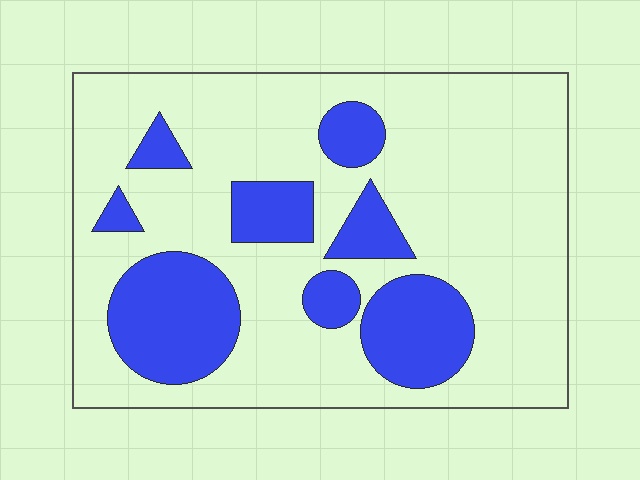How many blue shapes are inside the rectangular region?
8.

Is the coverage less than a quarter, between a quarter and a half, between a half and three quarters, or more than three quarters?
Between a quarter and a half.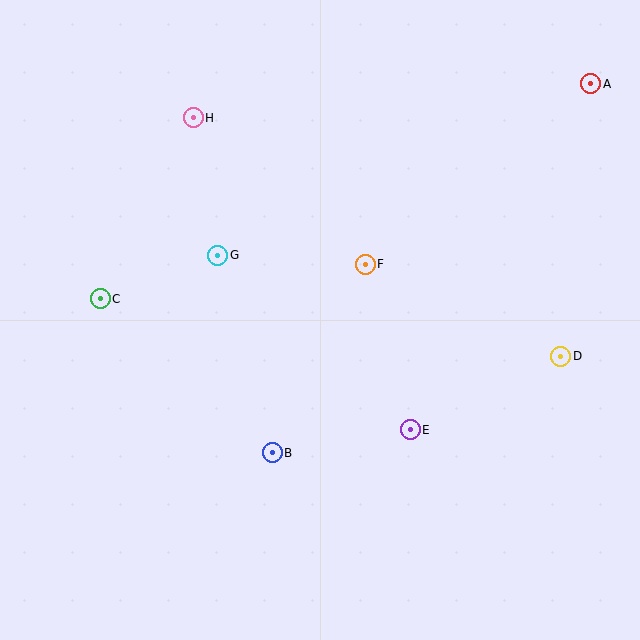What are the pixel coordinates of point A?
Point A is at (591, 84).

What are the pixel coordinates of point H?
Point H is at (193, 118).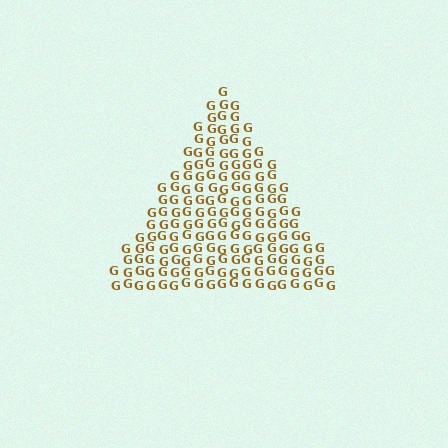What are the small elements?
The small elements are letter G's.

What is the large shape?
The large shape is a triangle.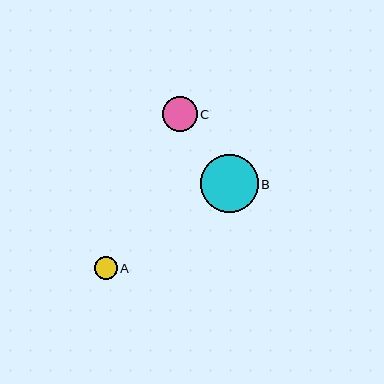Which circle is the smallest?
Circle A is the smallest with a size of approximately 23 pixels.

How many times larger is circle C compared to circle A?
Circle C is approximately 1.5 times the size of circle A.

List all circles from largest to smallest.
From largest to smallest: B, C, A.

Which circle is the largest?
Circle B is the largest with a size of approximately 58 pixels.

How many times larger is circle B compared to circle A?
Circle B is approximately 2.6 times the size of circle A.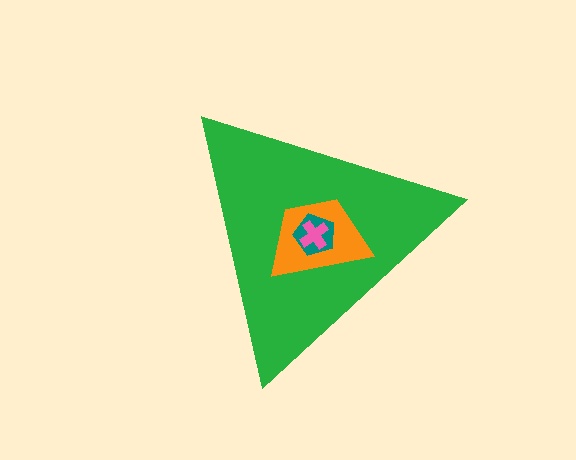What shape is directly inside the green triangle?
The orange trapezoid.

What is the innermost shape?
The pink cross.